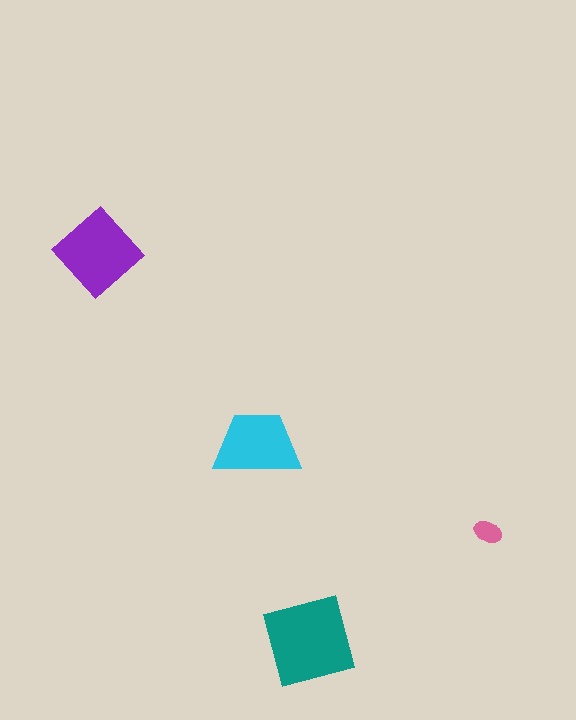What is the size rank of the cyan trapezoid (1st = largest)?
3rd.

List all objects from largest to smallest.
The teal square, the purple diamond, the cyan trapezoid, the pink ellipse.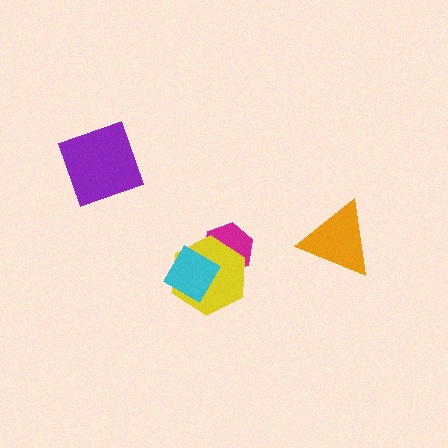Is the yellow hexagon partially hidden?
Yes, it is partially covered by another shape.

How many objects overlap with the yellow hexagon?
2 objects overlap with the yellow hexagon.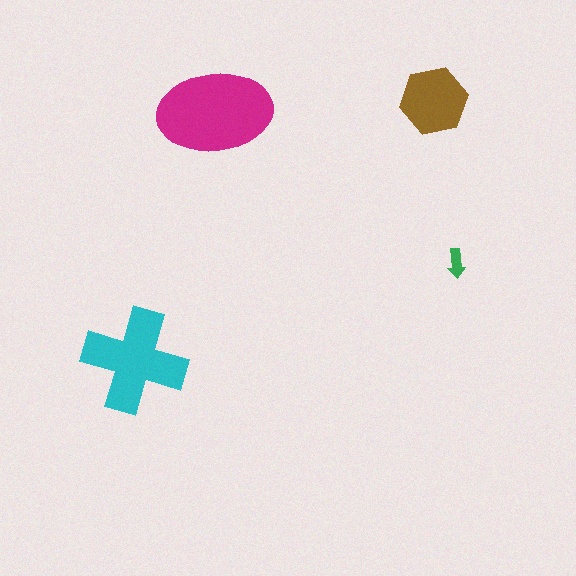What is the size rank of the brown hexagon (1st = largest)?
3rd.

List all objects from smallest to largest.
The green arrow, the brown hexagon, the cyan cross, the magenta ellipse.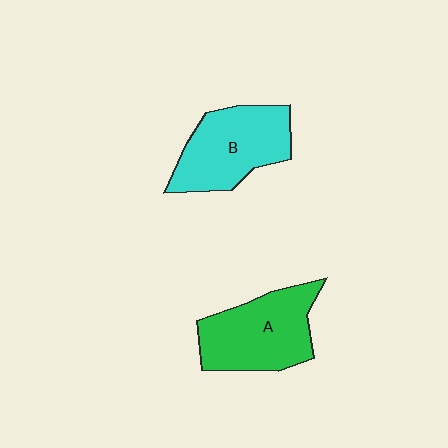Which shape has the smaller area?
Shape B (cyan).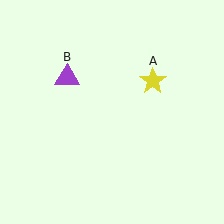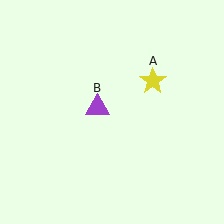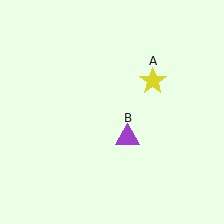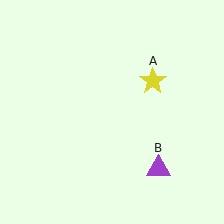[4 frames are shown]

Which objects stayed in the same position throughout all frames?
Yellow star (object A) remained stationary.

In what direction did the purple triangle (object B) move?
The purple triangle (object B) moved down and to the right.